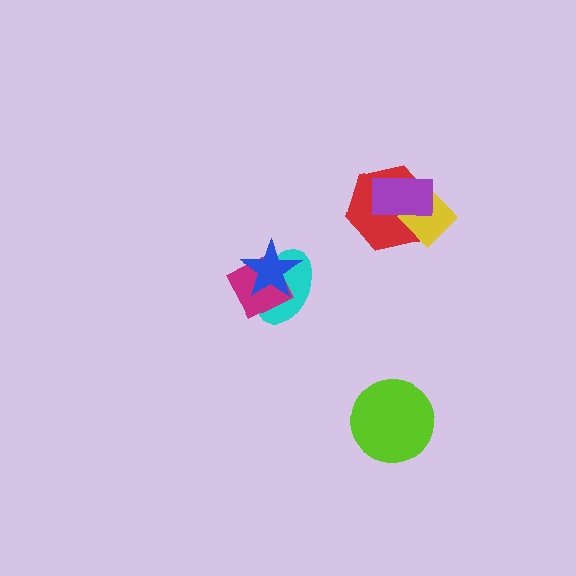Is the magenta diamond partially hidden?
Yes, it is partially covered by another shape.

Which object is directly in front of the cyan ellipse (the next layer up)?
The magenta diamond is directly in front of the cyan ellipse.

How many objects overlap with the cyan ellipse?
2 objects overlap with the cyan ellipse.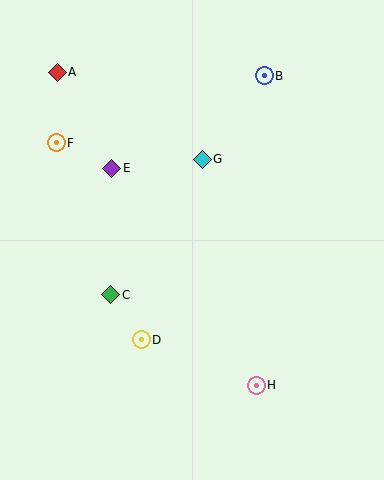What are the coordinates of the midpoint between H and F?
The midpoint between H and F is at (156, 264).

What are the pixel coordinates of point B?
Point B is at (264, 76).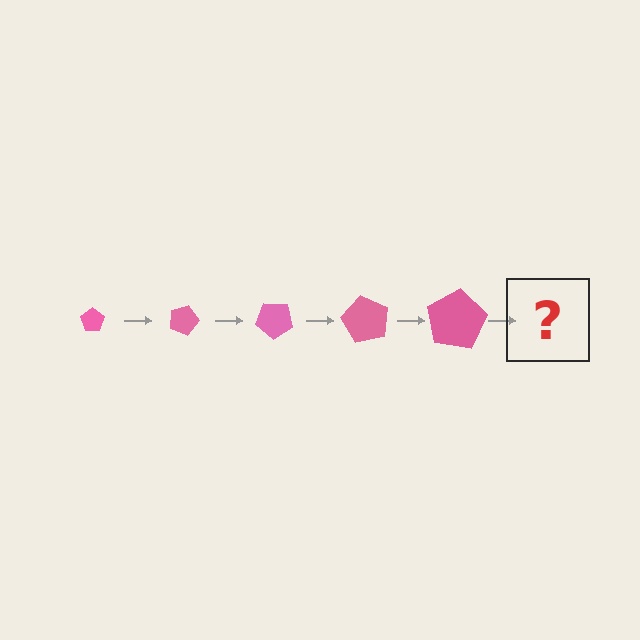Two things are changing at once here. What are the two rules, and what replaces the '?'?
The two rules are that the pentagon grows larger each step and it rotates 20 degrees each step. The '?' should be a pentagon, larger than the previous one and rotated 100 degrees from the start.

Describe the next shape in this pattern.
It should be a pentagon, larger than the previous one and rotated 100 degrees from the start.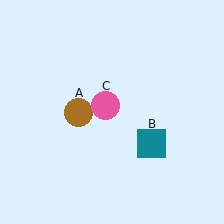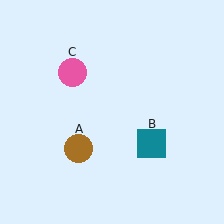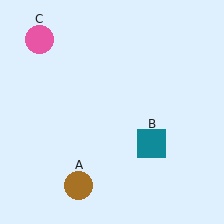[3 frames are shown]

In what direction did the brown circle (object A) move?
The brown circle (object A) moved down.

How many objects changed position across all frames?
2 objects changed position: brown circle (object A), pink circle (object C).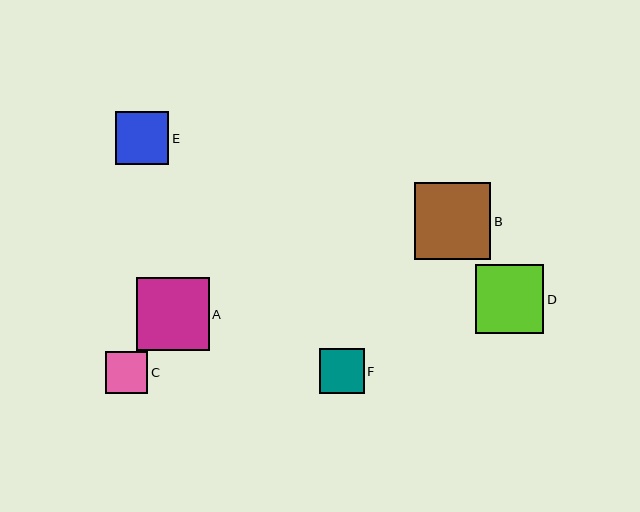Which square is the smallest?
Square C is the smallest with a size of approximately 42 pixels.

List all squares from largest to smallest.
From largest to smallest: B, A, D, E, F, C.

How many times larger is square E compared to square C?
Square E is approximately 1.3 times the size of square C.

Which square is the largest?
Square B is the largest with a size of approximately 76 pixels.